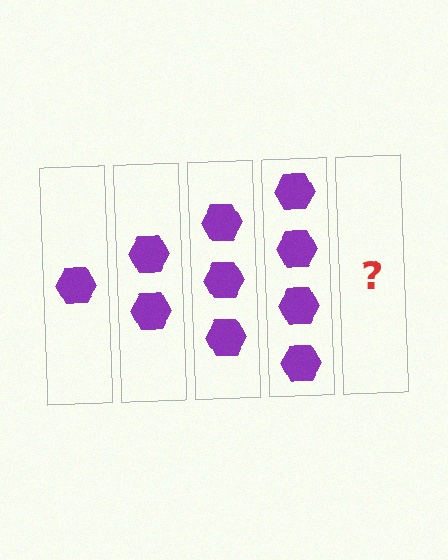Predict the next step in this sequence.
The next step is 5 hexagons.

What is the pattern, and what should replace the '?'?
The pattern is that each step adds one more hexagon. The '?' should be 5 hexagons.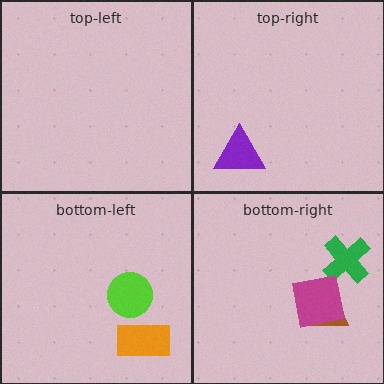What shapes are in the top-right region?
The purple triangle.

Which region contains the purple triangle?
The top-right region.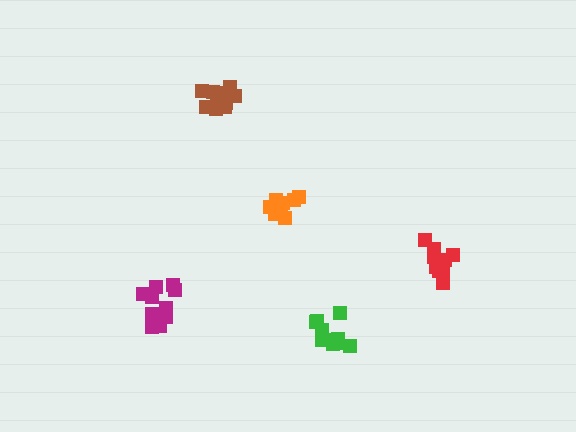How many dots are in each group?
Group 1: 10 dots, Group 2: 10 dots, Group 3: 14 dots, Group 4: 8 dots, Group 5: 10 dots (52 total).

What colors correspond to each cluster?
The clusters are colored: red, magenta, brown, orange, green.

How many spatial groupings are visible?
There are 5 spatial groupings.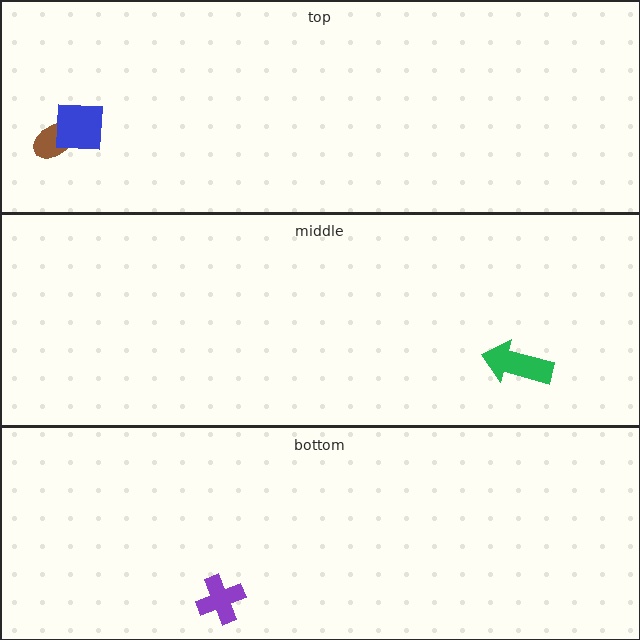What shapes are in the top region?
The brown ellipse, the blue square.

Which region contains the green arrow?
The middle region.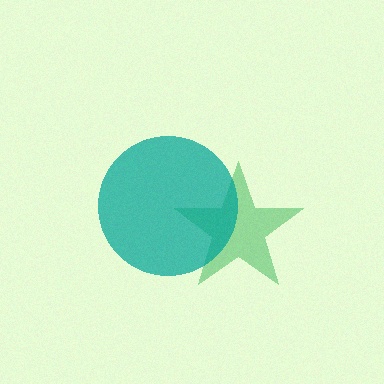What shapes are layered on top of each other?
The layered shapes are: a green star, a teal circle.